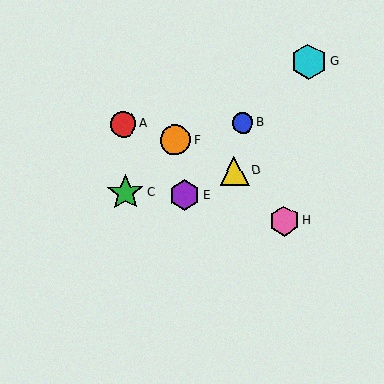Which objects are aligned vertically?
Objects A, C are aligned vertically.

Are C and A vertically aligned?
Yes, both are at x≈125.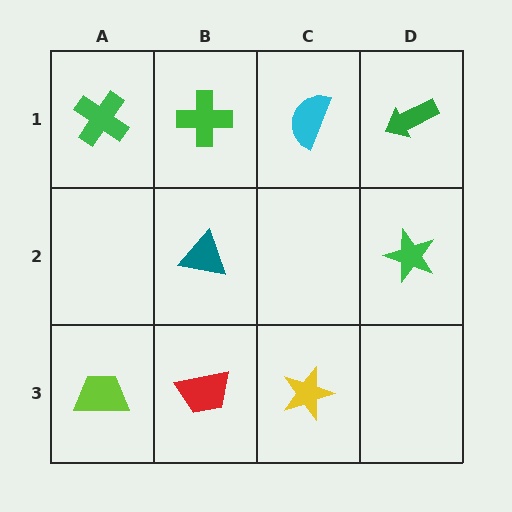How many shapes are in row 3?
3 shapes.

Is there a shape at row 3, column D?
No, that cell is empty.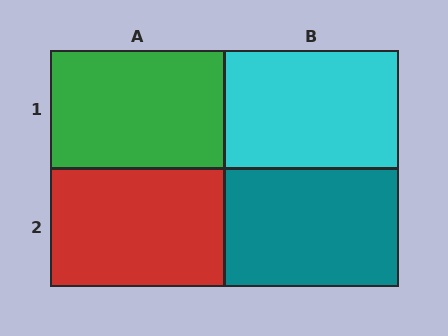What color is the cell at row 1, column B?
Cyan.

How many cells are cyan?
1 cell is cyan.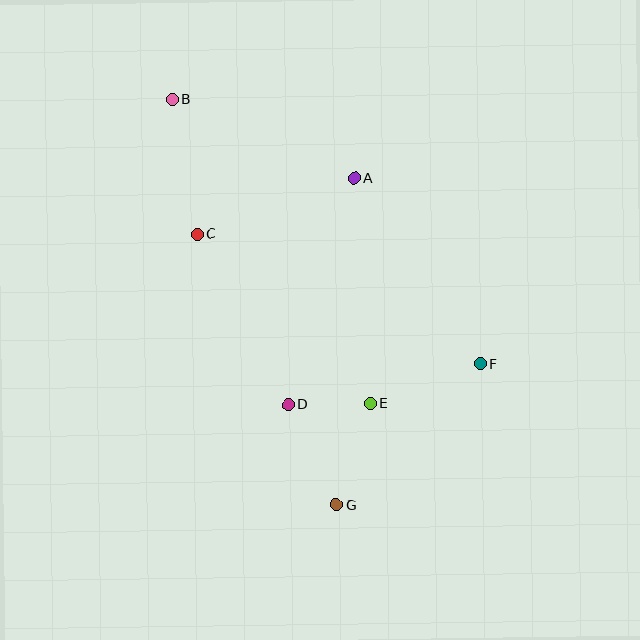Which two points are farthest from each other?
Points B and G are farthest from each other.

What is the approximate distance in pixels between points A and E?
The distance between A and E is approximately 226 pixels.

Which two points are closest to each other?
Points D and E are closest to each other.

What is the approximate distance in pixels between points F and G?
The distance between F and G is approximately 201 pixels.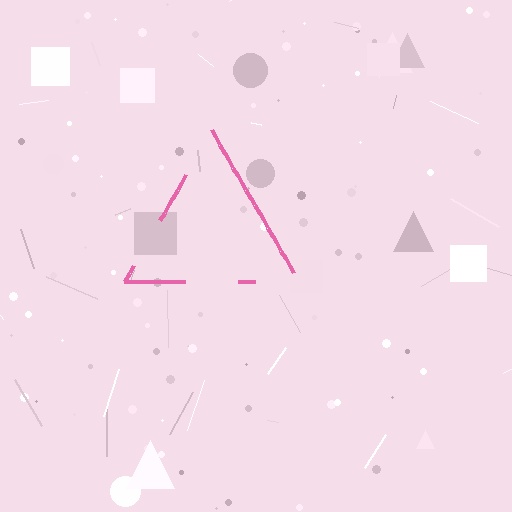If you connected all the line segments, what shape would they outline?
They would outline a triangle.